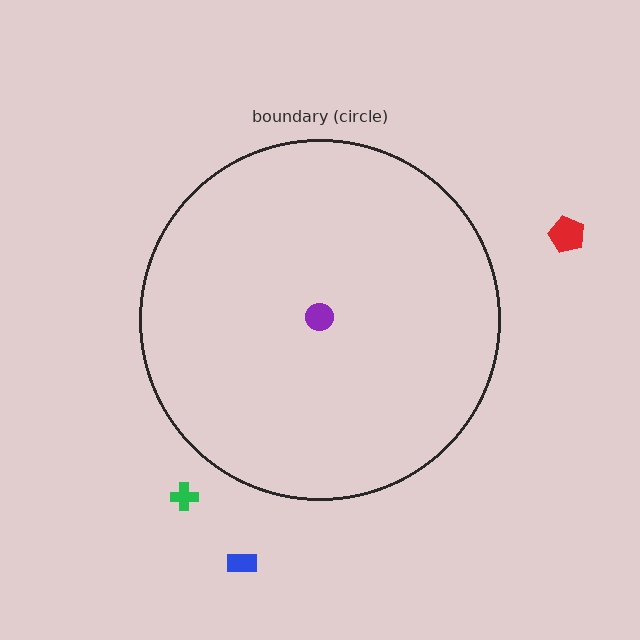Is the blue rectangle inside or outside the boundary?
Outside.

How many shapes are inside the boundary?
1 inside, 3 outside.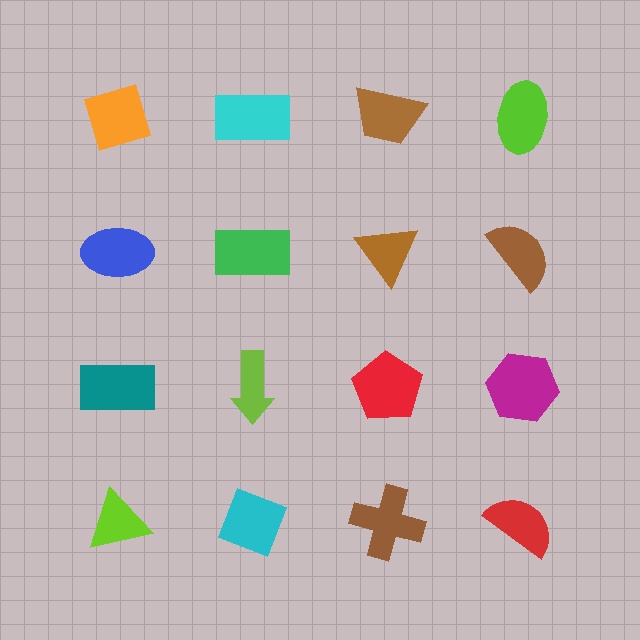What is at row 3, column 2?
A lime arrow.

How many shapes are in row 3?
4 shapes.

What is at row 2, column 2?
A green rectangle.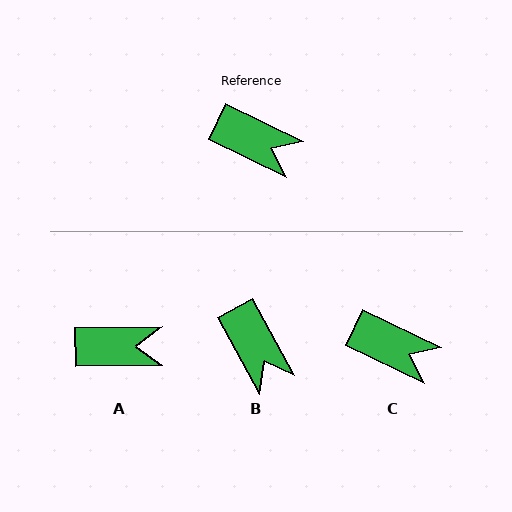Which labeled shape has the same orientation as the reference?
C.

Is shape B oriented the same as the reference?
No, it is off by about 35 degrees.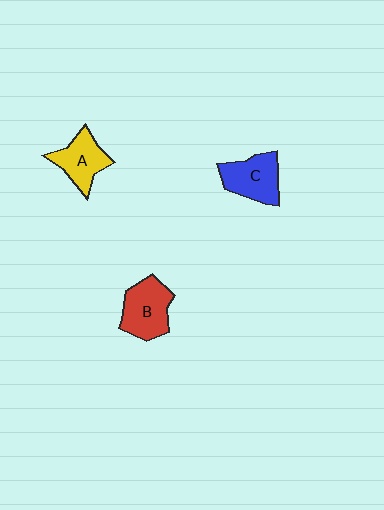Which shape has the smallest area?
Shape A (yellow).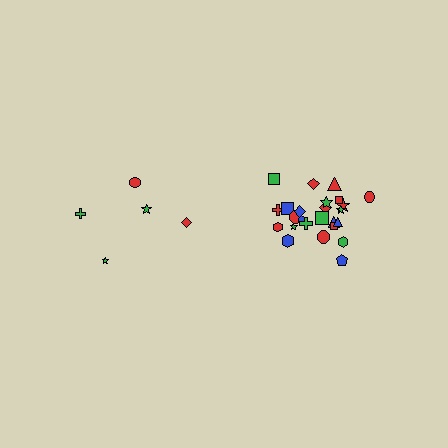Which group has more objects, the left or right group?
The right group.